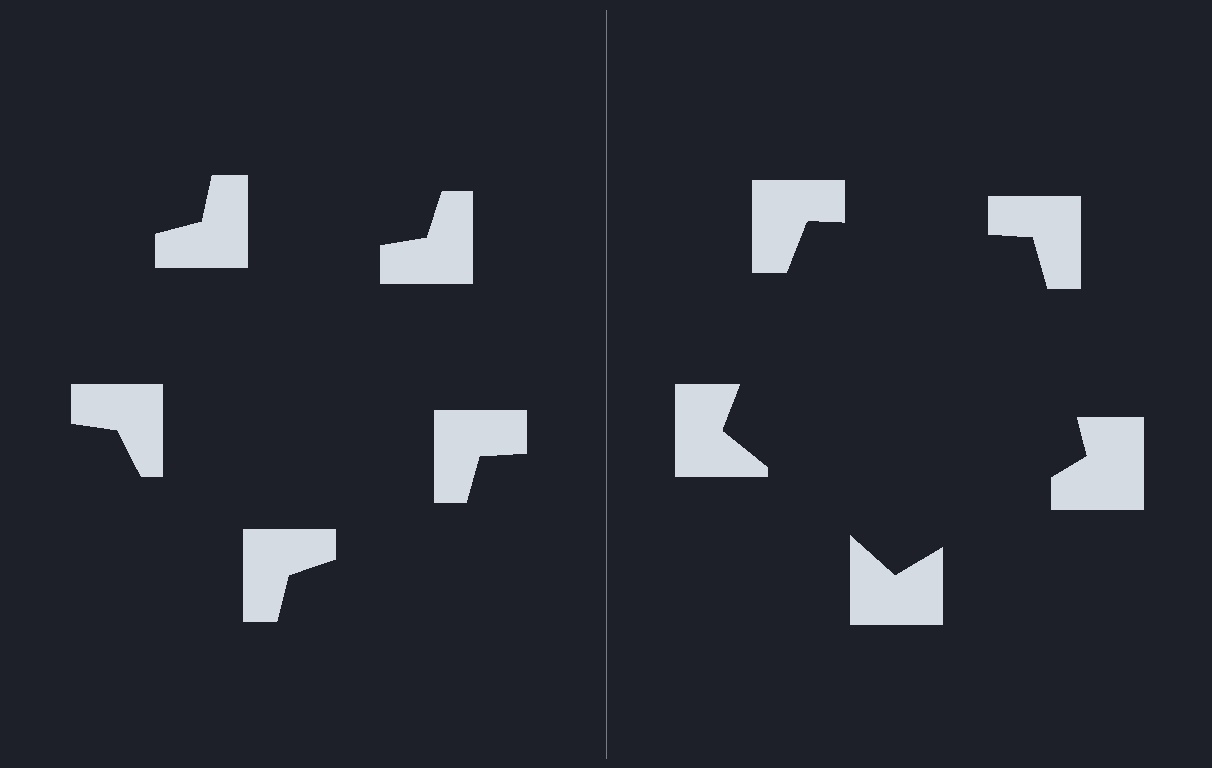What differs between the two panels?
The notched squares are positioned identically on both sides; only the wedge orientations differ. On the right they align to a pentagon; on the left they are misaligned.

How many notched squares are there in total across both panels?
10 — 5 on each side.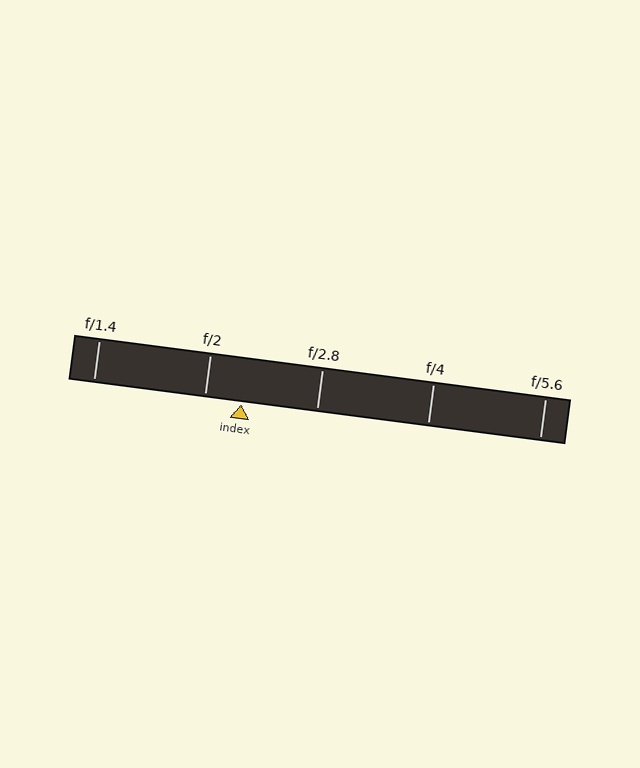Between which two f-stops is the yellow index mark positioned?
The index mark is between f/2 and f/2.8.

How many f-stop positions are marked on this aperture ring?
There are 5 f-stop positions marked.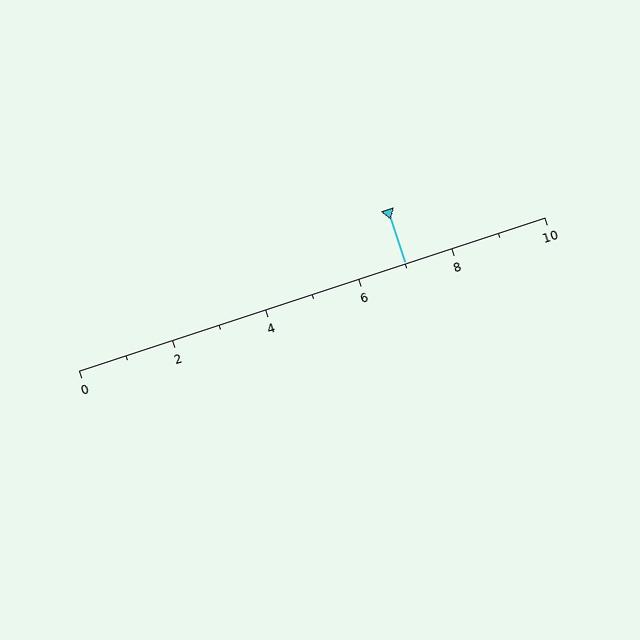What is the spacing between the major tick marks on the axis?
The major ticks are spaced 2 apart.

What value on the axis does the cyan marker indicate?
The marker indicates approximately 7.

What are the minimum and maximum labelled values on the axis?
The axis runs from 0 to 10.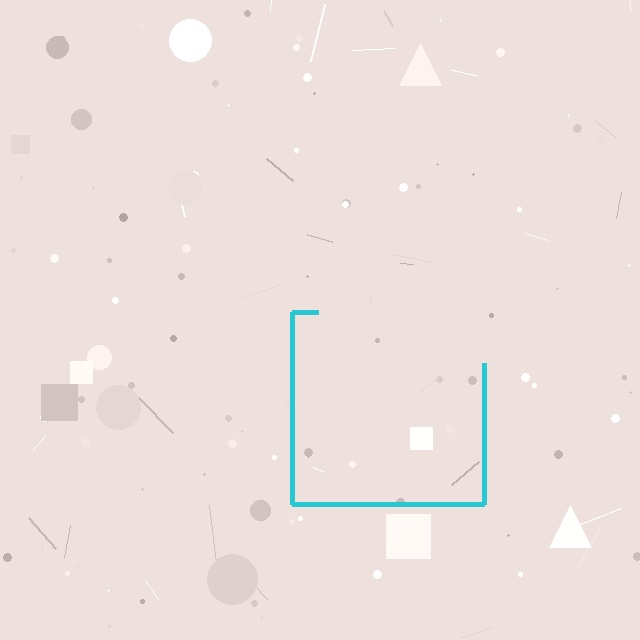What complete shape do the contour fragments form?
The contour fragments form a square.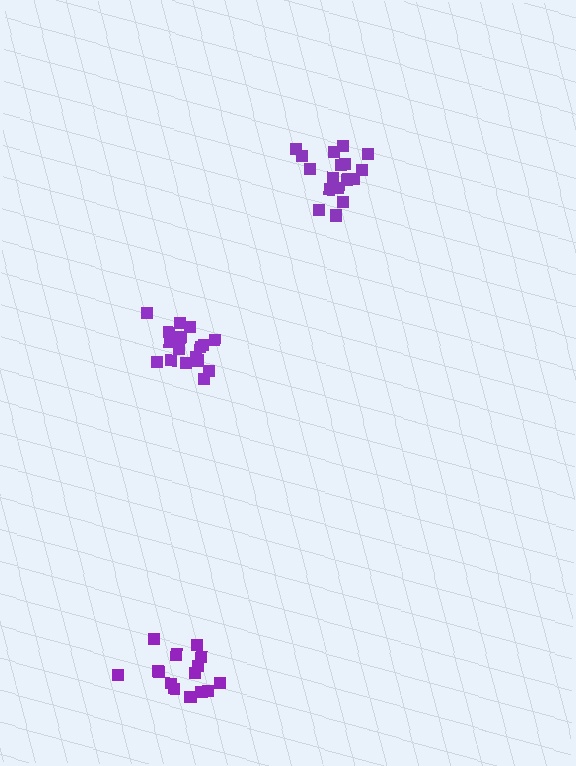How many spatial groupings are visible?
There are 3 spatial groupings.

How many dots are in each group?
Group 1: 18 dots, Group 2: 18 dots, Group 3: 15 dots (51 total).